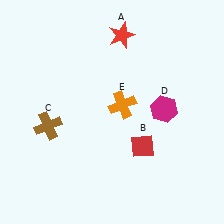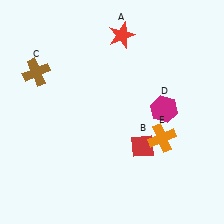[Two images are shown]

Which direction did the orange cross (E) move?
The orange cross (E) moved right.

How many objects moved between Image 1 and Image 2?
2 objects moved between the two images.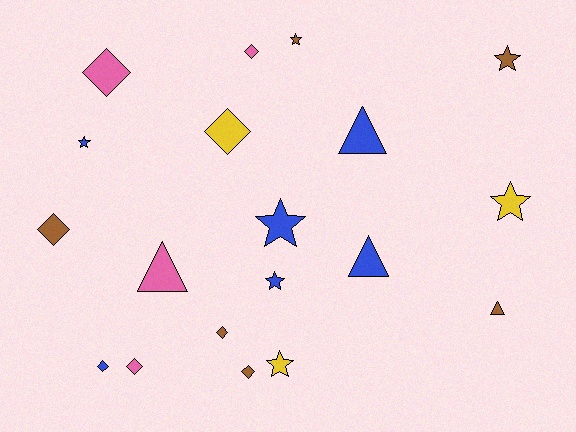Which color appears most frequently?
Blue, with 6 objects.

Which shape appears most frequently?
Diamond, with 8 objects.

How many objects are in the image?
There are 19 objects.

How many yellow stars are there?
There are 2 yellow stars.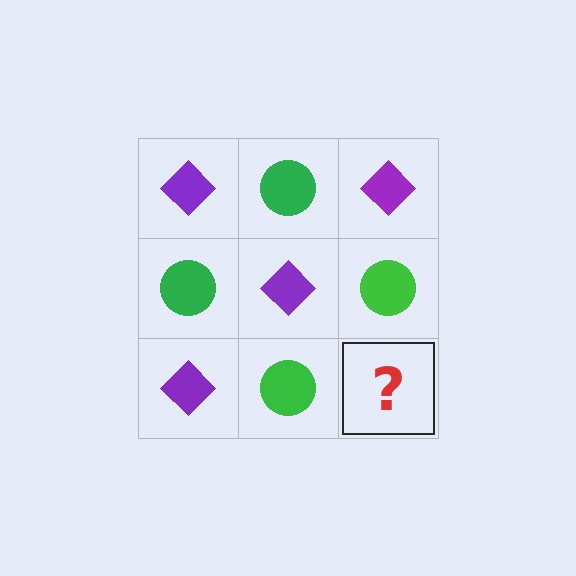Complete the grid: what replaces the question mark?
The question mark should be replaced with a purple diamond.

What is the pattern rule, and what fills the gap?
The rule is that it alternates purple diamond and green circle in a checkerboard pattern. The gap should be filled with a purple diamond.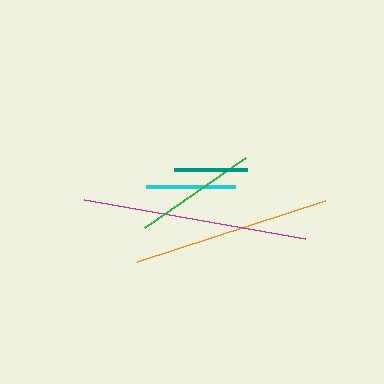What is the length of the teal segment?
The teal segment is approximately 72 pixels long.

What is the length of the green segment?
The green segment is approximately 123 pixels long.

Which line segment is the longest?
The magenta line is the longest at approximately 224 pixels.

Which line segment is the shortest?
The teal line is the shortest at approximately 72 pixels.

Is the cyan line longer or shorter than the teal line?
The cyan line is longer than the teal line.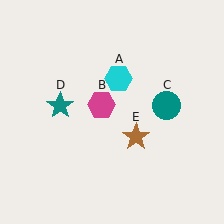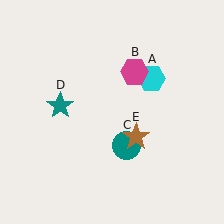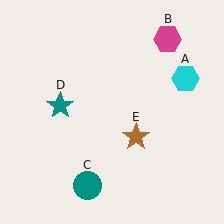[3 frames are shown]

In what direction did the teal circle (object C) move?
The teal circle (object C) moved down and to the left.